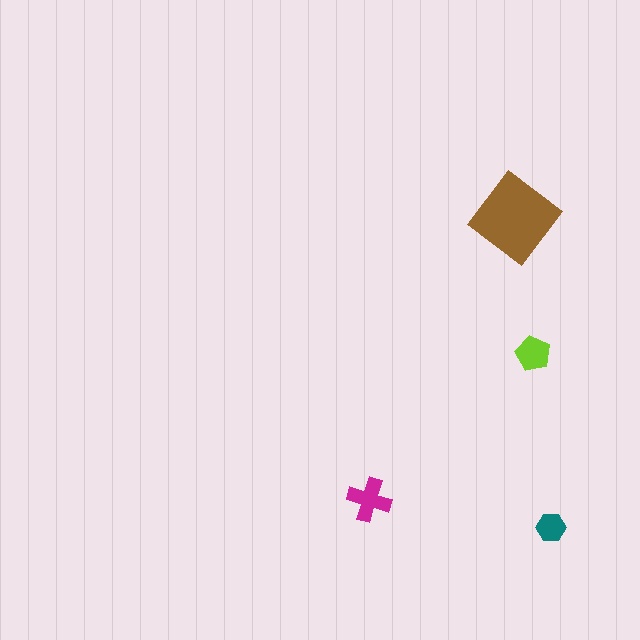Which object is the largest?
The brown diamond.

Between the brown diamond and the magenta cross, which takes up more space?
The brown diamond.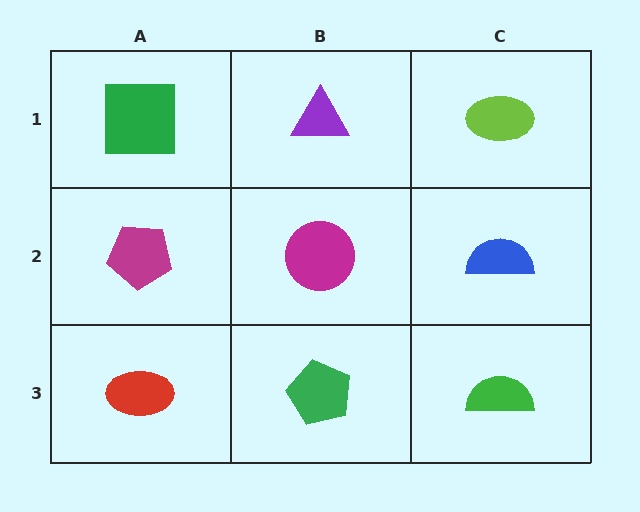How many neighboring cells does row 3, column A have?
2.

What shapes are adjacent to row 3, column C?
A blue semicircle (row 2, column C), a green pentagon (row 3, column B).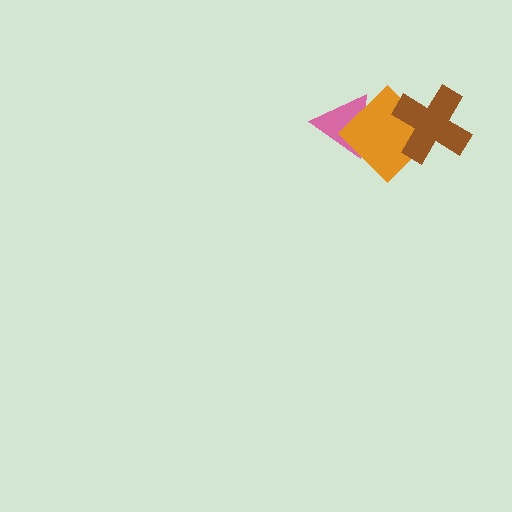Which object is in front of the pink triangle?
The orange diamond is in front of the pink triangle.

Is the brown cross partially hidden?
No, no other shape covers it.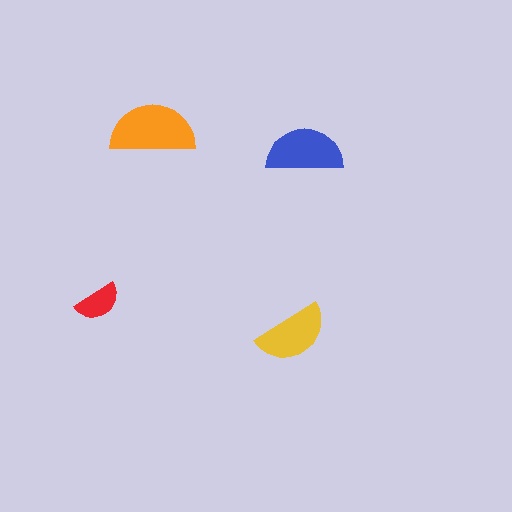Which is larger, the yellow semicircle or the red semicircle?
The yellow one.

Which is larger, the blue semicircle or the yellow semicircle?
The blue one.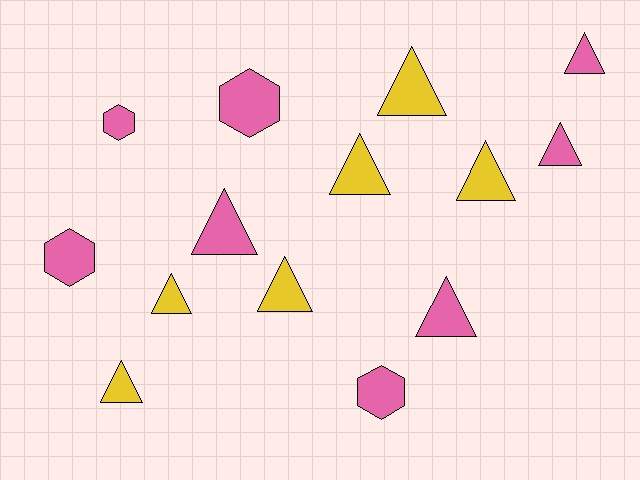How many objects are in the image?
There are 14 objects.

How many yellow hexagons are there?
There are no yellow hexagons.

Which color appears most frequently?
Pink, with 8 objects.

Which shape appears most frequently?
Triangle, with 10 objects.